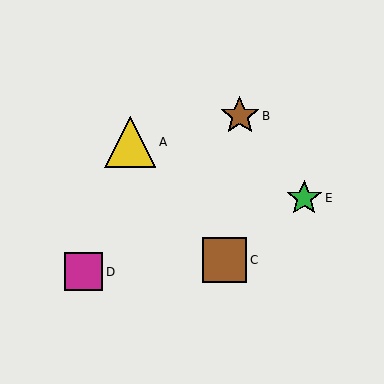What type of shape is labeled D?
Shape D is a magenta square.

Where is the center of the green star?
The center of the green star is at (304, 198).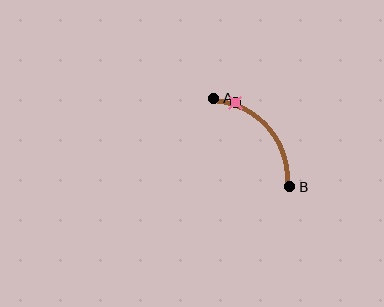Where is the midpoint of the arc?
The arc midpoint is the point on the curve farthest from the straight line joining A and B. It sits above and to the right of that line.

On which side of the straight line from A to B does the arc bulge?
The arc bulges above and to the right of the straight line connecting A and B.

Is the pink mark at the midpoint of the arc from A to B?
No. The pink mark lies on the arc but is closer to endpoint A. The arc midpoint would be at the point on the curve equidistant along the arc from both A and B.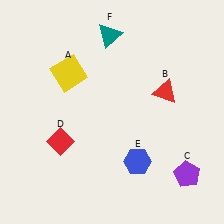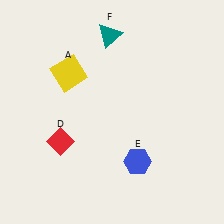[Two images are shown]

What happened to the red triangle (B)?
The red triangle (B) was removed in Image 2. It was in the top-right area of Image 1.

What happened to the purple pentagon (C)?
The purple pentagon (C) was removed in Image 2. It was in the bottom-right area of Image 1.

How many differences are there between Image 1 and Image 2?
There are 2 differences between the two images.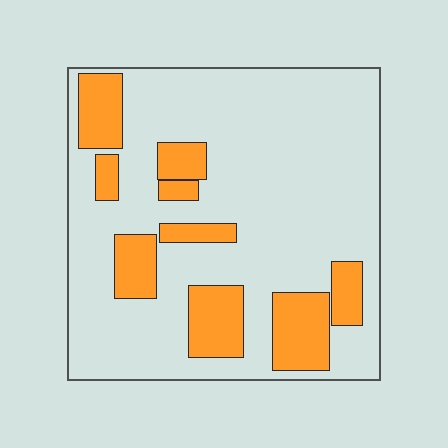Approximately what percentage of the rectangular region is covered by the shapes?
Approximately 25%.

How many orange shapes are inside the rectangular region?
9.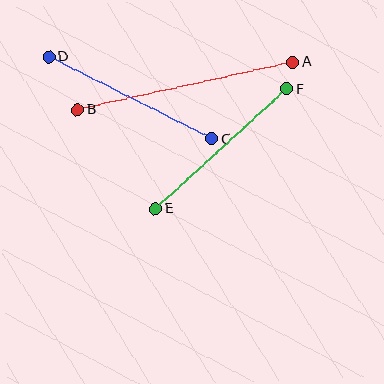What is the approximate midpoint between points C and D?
The midpoint is at approximately (130, 98) pixels.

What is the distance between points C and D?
The distance is approximately 183 pixels.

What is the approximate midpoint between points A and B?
The midpoint is at approximately (185, 86) pixels.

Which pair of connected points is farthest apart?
Points A and B are farthest apart.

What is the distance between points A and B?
The distance is approximately 221 pixels.